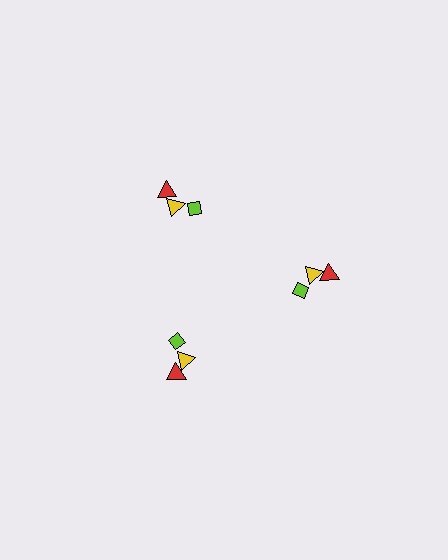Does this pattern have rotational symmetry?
Yes, this pattern has 3-fold rotational symmetry. It looks the same after rotating 120 degrees around the center.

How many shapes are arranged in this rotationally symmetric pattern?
There are 9 shapes, arranged in 3 groups of 3.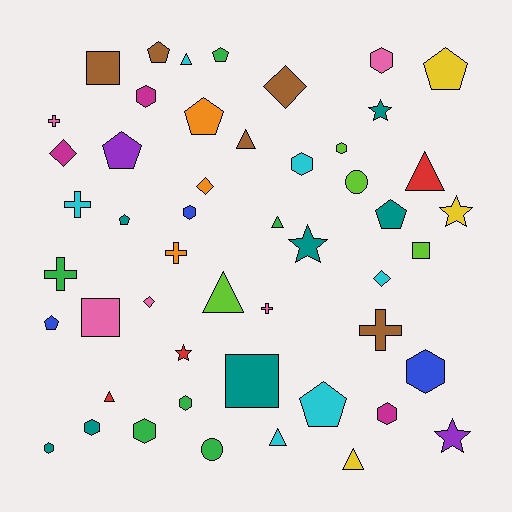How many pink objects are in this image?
There are 5 pink objects.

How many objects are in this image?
There are 50 objects.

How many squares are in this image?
There are 4 squares.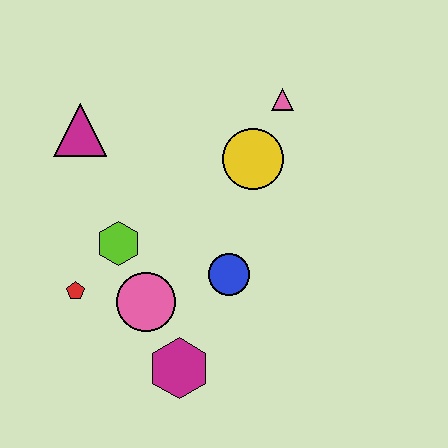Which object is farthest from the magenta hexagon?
The pink triangle is farthest from the magenta hexagon.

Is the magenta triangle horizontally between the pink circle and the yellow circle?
No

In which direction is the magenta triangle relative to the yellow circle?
The magenta triangle is to the left of the yellow circle.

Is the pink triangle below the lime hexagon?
No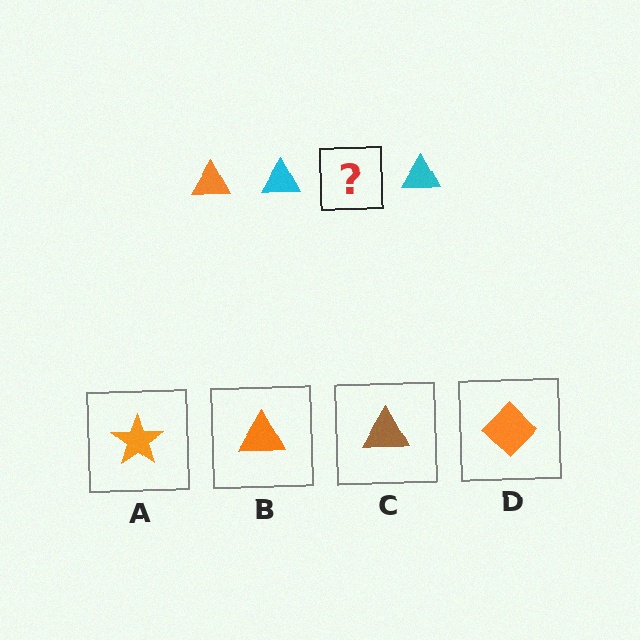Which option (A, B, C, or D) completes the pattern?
B.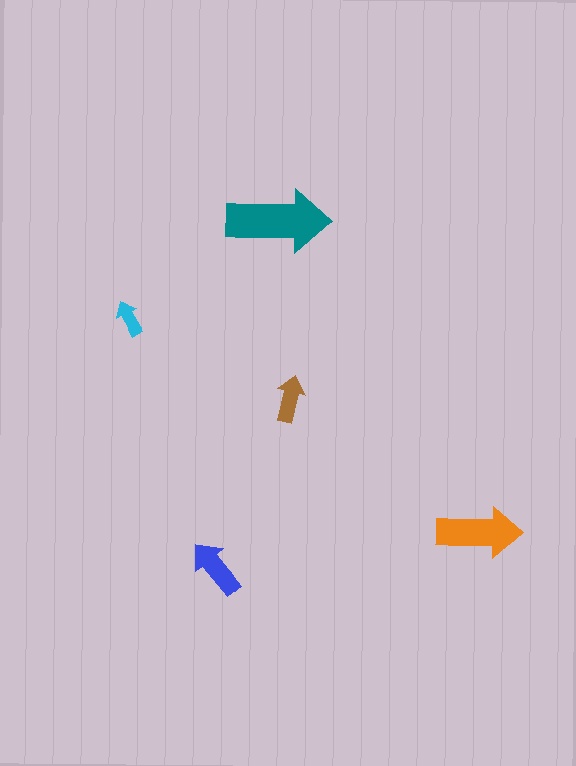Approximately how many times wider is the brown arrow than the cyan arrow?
About 1.5 times wider.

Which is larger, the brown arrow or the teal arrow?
The teal one.